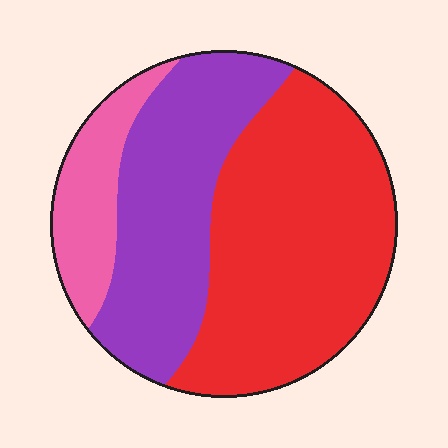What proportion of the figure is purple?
Purple takes up about one third (1/3) of the figure.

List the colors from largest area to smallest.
From largest to smallest: red, purple, pink.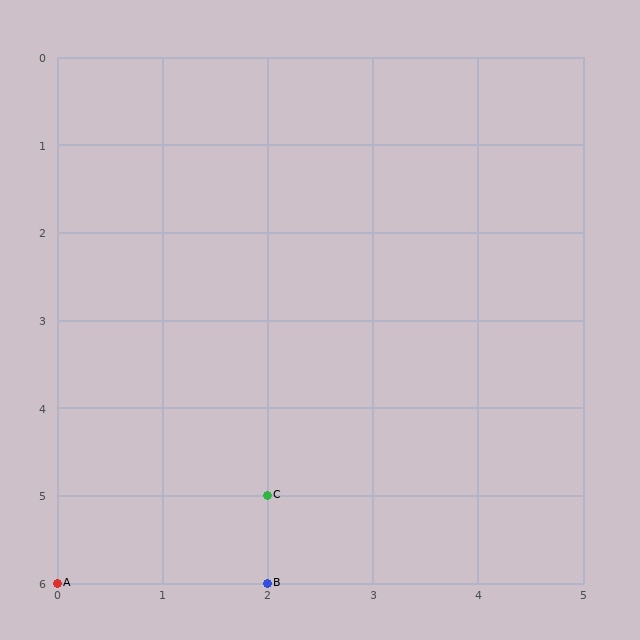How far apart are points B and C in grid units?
Points B and C are 1 row apart.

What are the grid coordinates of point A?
Point A is at grid coordinates (0, 6).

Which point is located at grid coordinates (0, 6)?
Point A is at (0, 6).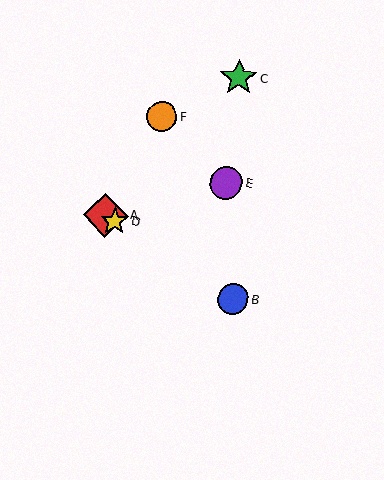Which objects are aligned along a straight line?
Objects A, B, D are aligned along a straight line.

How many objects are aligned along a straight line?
3 objects (A, B, D) are aligned along a straight line.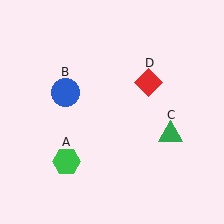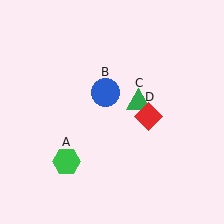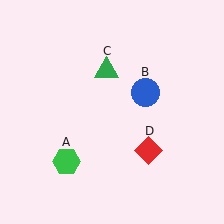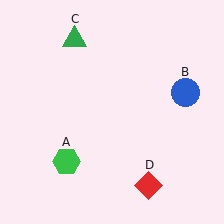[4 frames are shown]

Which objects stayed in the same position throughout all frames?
Green hexagon (object A) remained stationary.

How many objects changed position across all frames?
3 objects changed position: blue circle (object B), green triangle (object C), red diamond (object D).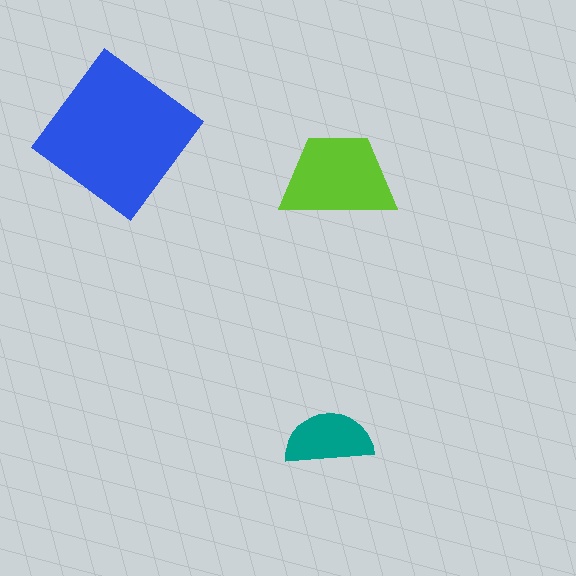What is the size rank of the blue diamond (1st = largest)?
1st.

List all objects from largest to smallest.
The blue diamond, the lime trapezoid, the teal semicircle.